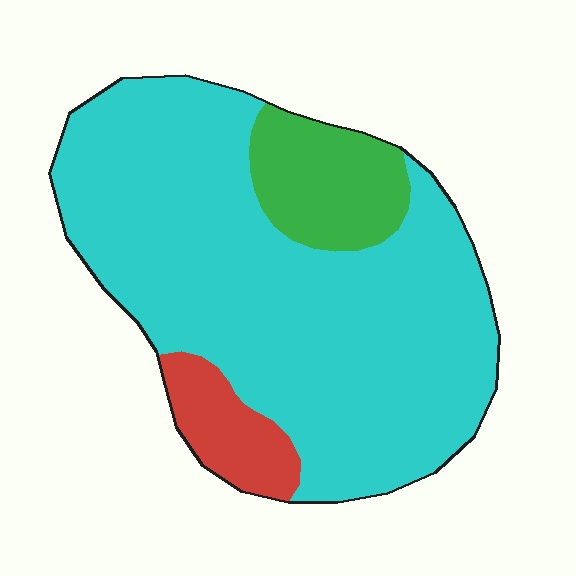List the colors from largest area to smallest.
From largest to smallest: cyan, green, red.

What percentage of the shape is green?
Green covers about 15% of the shape.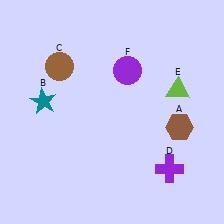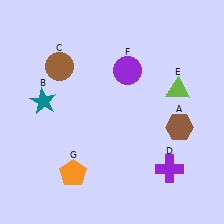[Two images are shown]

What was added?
An orange pentagon (G) was added in Image 2.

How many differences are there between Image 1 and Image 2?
There is 1 difference between the two images.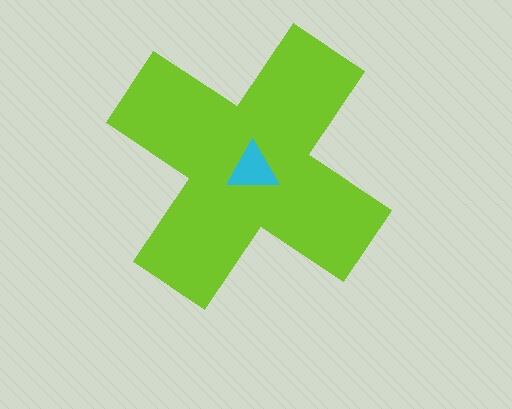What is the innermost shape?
The cyan triangle.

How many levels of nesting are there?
2.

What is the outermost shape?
The lime cross.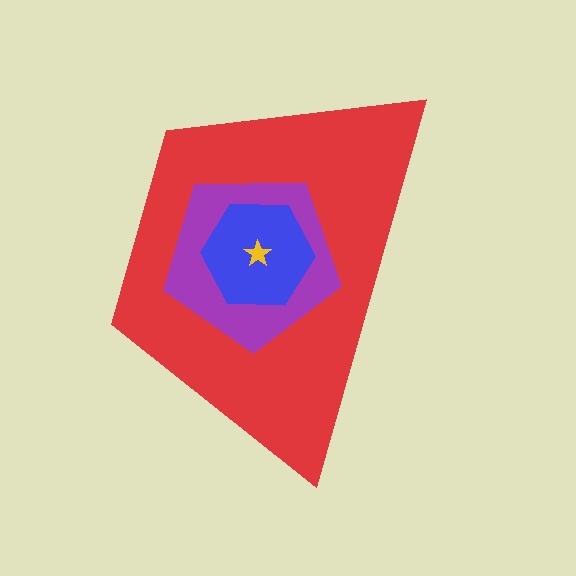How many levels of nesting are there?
4.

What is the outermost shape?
The red trapezoid.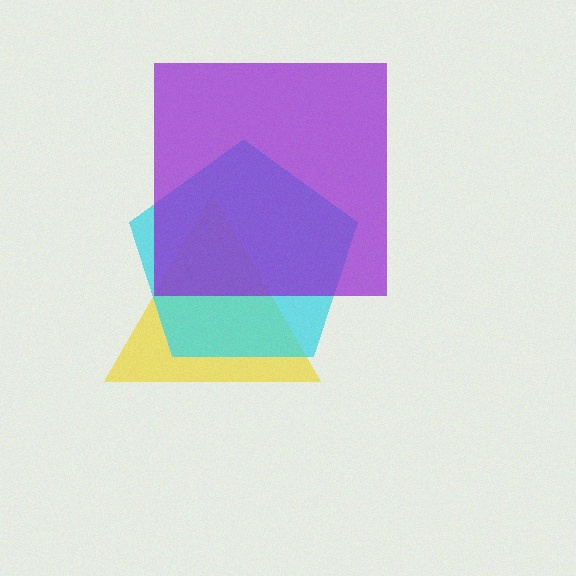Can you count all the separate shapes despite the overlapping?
Yes, there are 3 separate shapes.